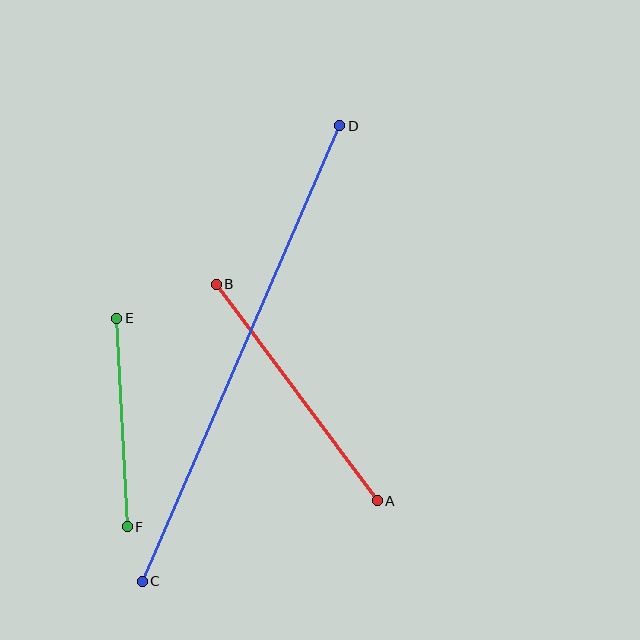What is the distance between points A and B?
The distance is approximately 270 pixels.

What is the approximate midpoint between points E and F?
The midpoint is at approximately (122, 423) pixels.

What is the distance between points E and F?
The distance is approximately 209 pixels.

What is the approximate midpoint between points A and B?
The midpoint is at approximately (297, 392) pixels.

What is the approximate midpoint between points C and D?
The midpoint is at approximately (241, 353) pixels.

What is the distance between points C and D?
The distance is approximately 496 pixels.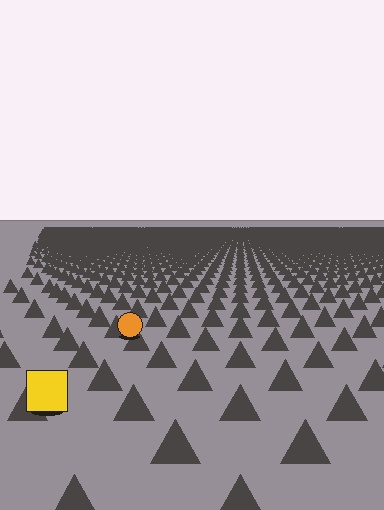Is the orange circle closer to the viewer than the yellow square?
No. The yellow square is closer — you can tell from the texture gradient: the ground texture is coarser near it.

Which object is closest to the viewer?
The yellow square is closest. The texture marks near it are larger and more spread out.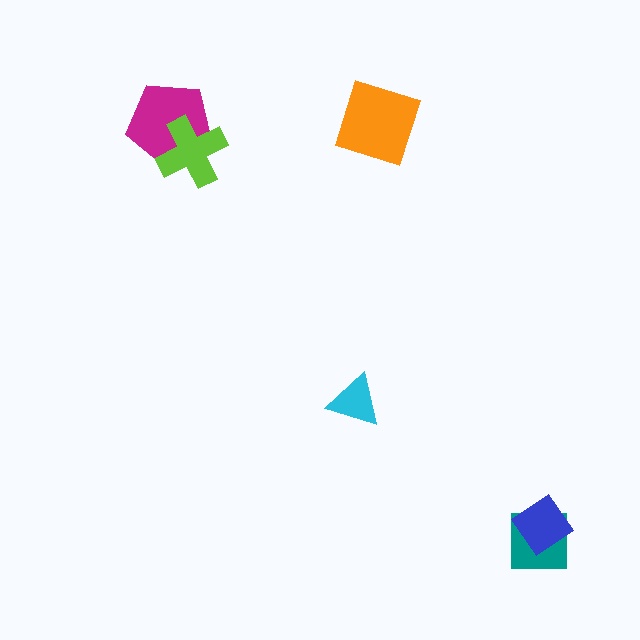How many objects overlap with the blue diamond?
1 object overlaps with the blue diamond.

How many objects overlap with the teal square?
1 object overlaps with the teal square.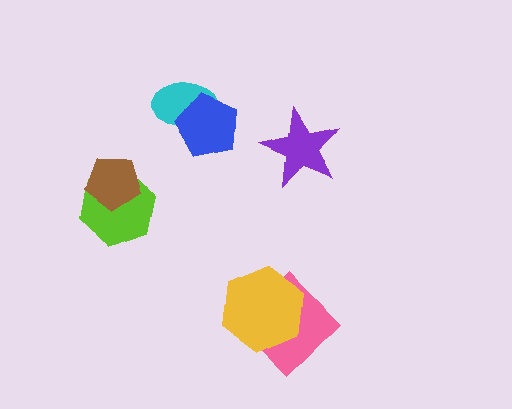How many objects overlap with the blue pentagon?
1 object overlaps with the blue pentagon.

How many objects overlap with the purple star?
0 objects overlap with the purple star.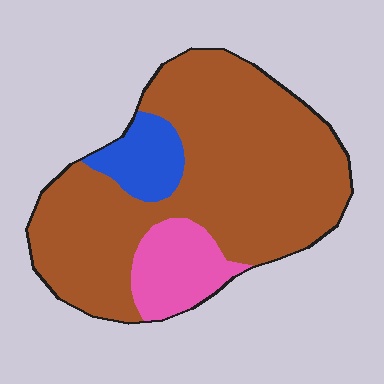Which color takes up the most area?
Brown, at roughly 75%.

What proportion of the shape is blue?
Blue takes up less than a sixth of the shape.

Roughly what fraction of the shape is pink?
Pink takes up about one eighth (1/8) of the shape.